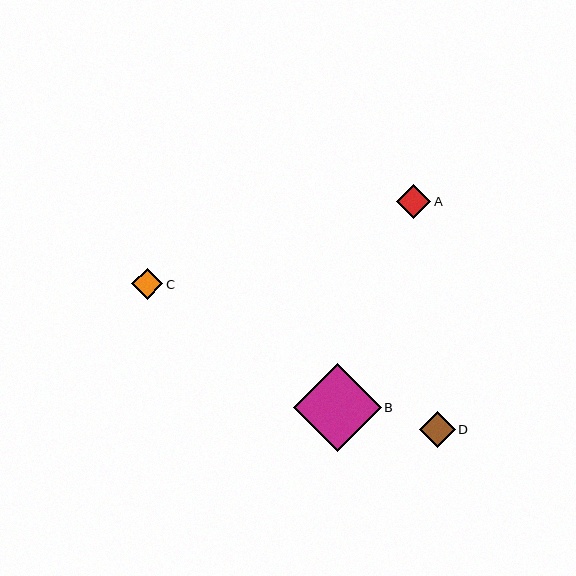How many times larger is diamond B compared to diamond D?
Diamond B is approximately 2.4 times the size of diamond D.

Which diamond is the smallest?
Diamond C is the smallest with a size of approximately 31 pixels.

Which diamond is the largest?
Diamond B is the largest with a size of approximately 88 pixels.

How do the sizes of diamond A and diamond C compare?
Diamond A and diamond C are approximately the same size.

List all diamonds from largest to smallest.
From largest to smallest: B, D, A, C.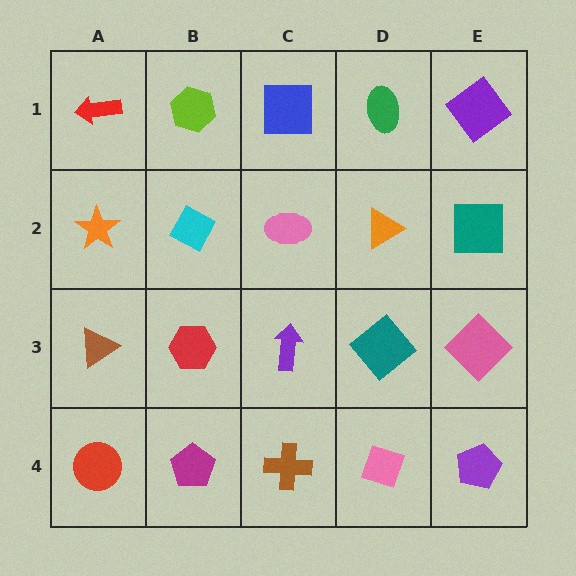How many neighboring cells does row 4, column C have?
3.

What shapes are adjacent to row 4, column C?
A purple arrow (row 3, column C), a magenta pentagon (row 4, column B), a pink diamond (row 4, column D).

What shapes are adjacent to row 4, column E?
A pink diamond (row 3, column E), a pink diamond (row 4, column D).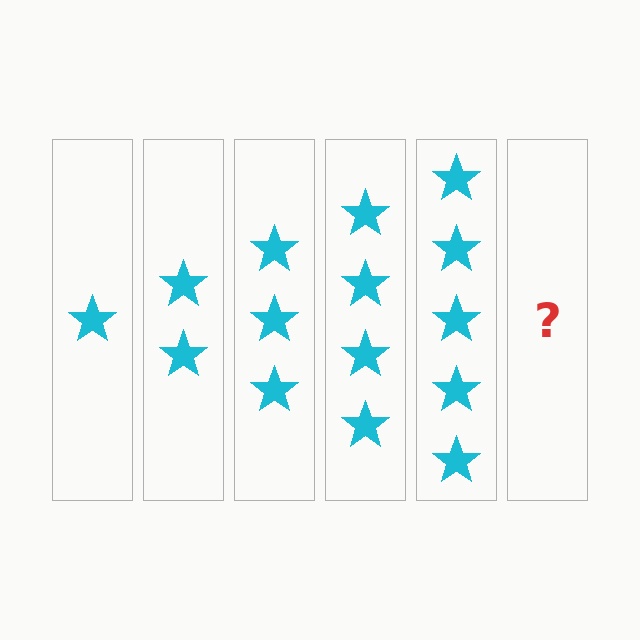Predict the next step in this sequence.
The next step is 6 stars.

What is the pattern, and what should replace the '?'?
The pattern is that each step adds one more star. The '?' should be 6 stars.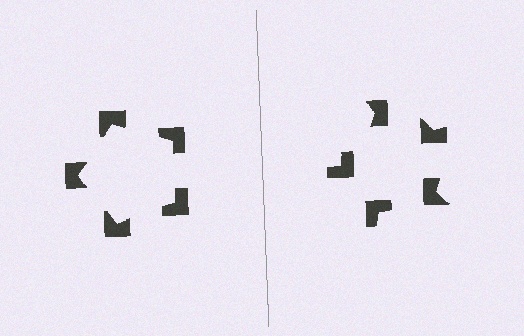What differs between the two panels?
The notched squares are positioned identically on both sides; only the wedge orientations differ. On the left they align to a pentagon; on the right they are misaligned.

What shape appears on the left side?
An illusory pentagon.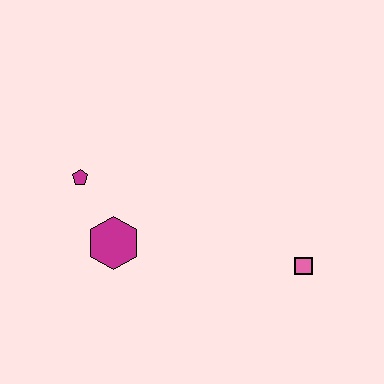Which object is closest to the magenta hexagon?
The magenta pentagon is closest to the magenta hexagon.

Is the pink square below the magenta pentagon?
Yes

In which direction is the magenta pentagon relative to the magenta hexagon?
The magenta pentagon is above the magenta hexagon.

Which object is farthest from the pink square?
The magenta pentagon is farthest from the pink square.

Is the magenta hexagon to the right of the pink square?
No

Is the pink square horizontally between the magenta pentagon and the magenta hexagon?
No